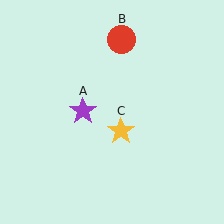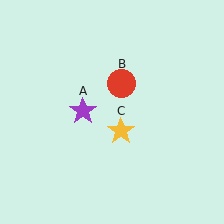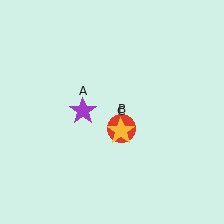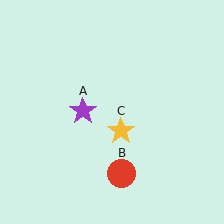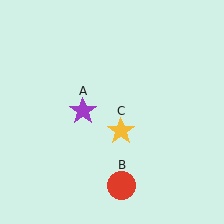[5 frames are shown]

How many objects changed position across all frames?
1 object changed position: red circle (object B).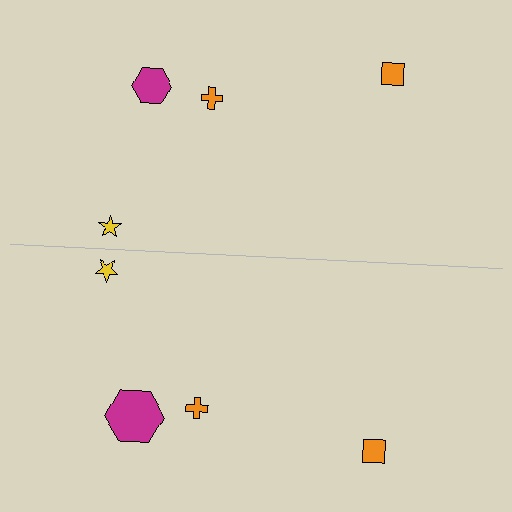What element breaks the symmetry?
The magenta hexagon on the bottom side has a different size than its mirror counterpart.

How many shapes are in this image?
There are 8 shapes in this image.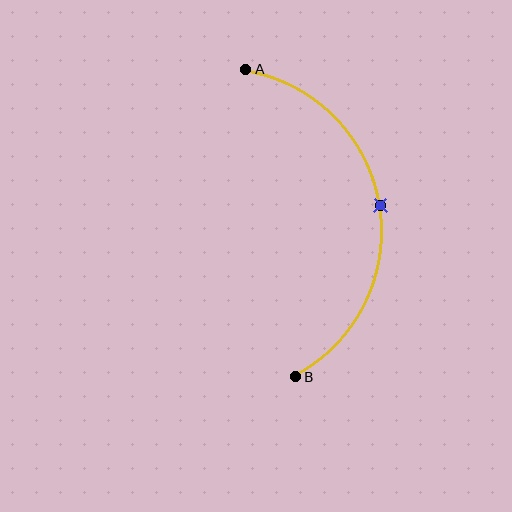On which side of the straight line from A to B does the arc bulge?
The arc bulges to the right of the straight line connecting A and B.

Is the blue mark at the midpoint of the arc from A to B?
Yes. The blue mark lies on the arc at equal arc-length from both A and B — it is the arc midpoint.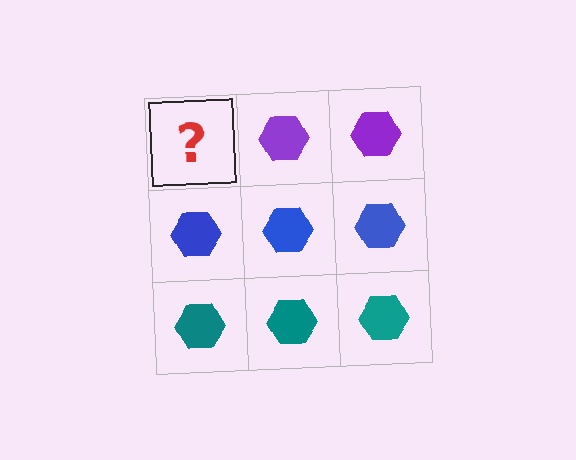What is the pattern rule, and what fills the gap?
The rule is that each row has a consistent color. The gap should be filled with a purple hexagon.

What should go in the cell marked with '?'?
The missing cell should contain a purple hexagon.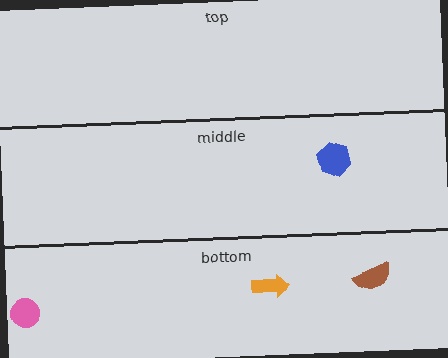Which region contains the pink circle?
The bottom region.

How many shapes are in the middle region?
1.